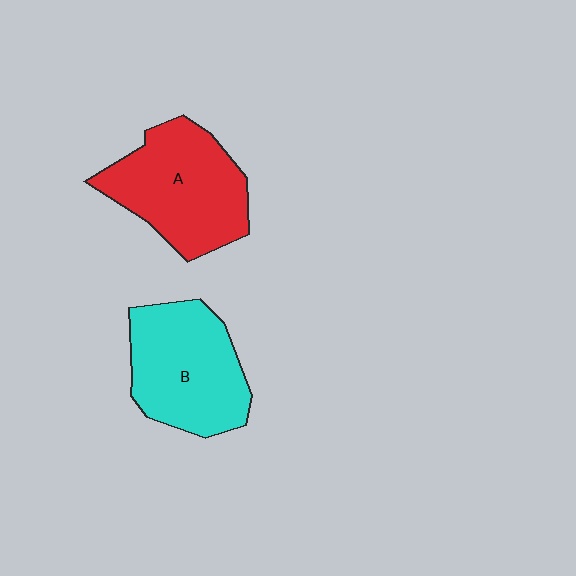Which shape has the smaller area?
Shape B (cyan).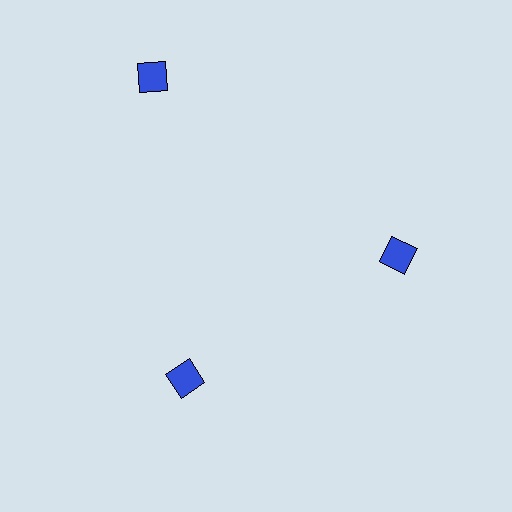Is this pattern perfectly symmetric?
No. The 3 blue diamonds are arranged in a ring, but one element near the 11 o'clock position is pushed outward from the center, breaking the 3-fold rotational symmetry.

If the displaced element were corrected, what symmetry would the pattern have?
It would have 3-fold rotational symmetry — the pattern would map onto itself every 120 degrees.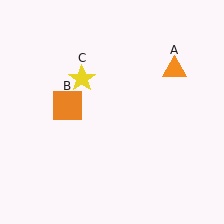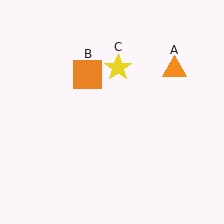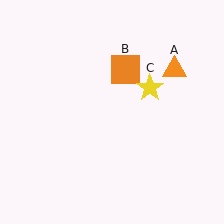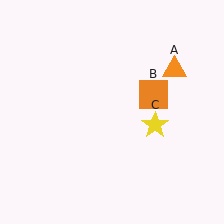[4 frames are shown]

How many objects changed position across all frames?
2 objects changed position: orange square (object B), yellow star (object C).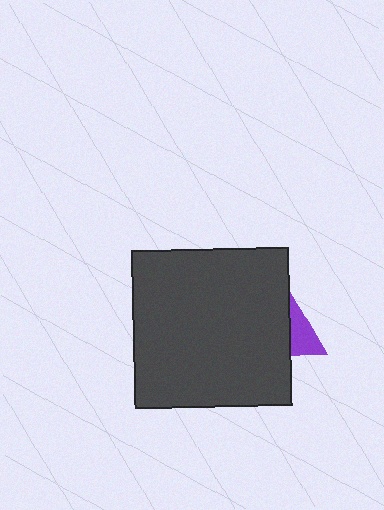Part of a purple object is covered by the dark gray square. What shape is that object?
It is a triangle.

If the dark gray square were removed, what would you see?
You would see the complete purple triangle.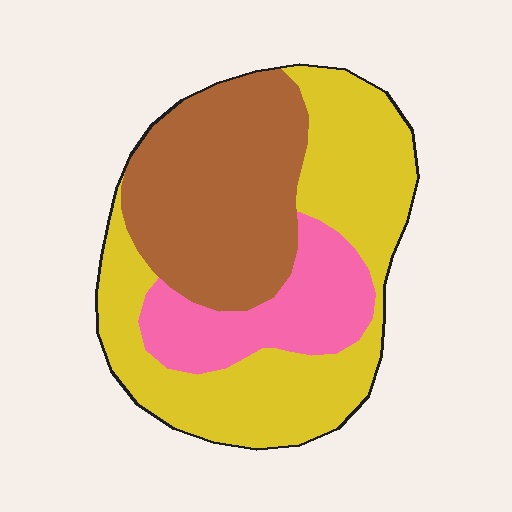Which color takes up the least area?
Pink, at roughly 20%.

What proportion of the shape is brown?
Brown covers roughly 35% of the shape.